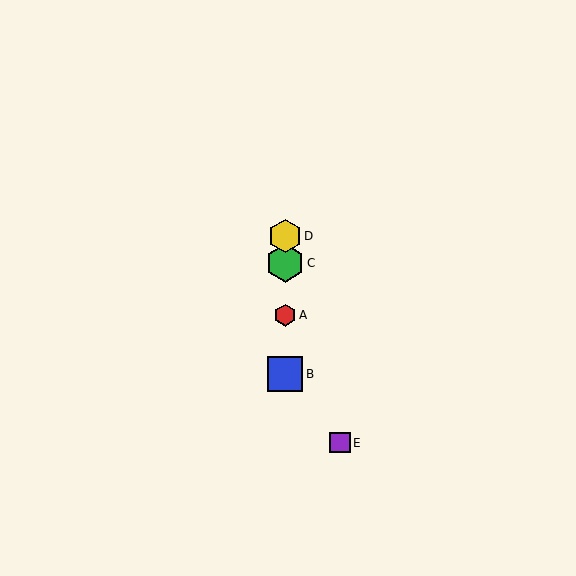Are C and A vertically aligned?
Yes, both are at x≈285.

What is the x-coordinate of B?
Object B is at x≈285.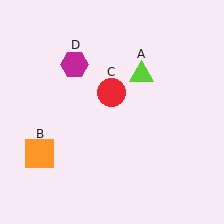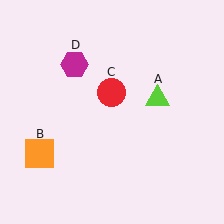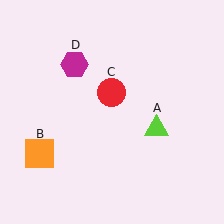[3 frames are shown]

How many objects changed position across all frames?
1 object changed position: lime triangle (object A).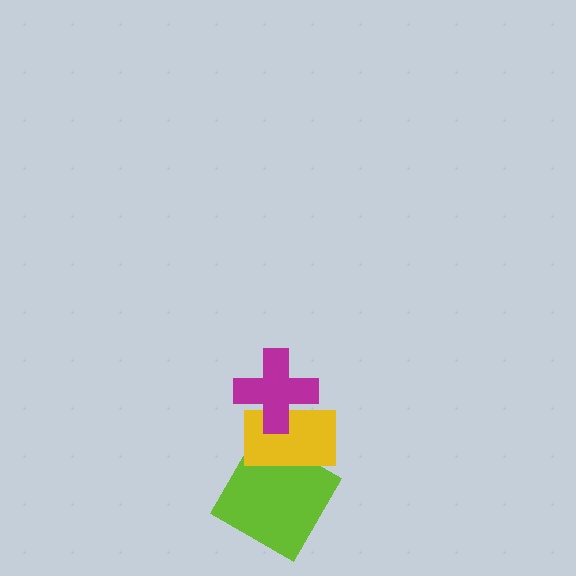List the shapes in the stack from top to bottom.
From top to bottom: the magenta cross, the yellow rectangle, the lime diamond.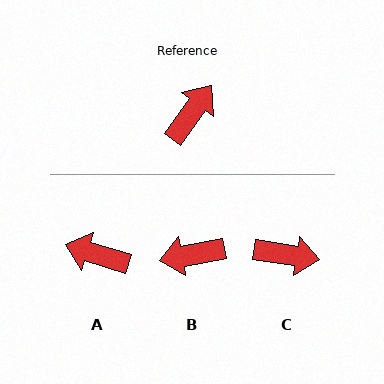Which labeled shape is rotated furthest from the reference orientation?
B, about 137 degrees away.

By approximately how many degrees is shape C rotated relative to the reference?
Approximately 63 degrees clockwise.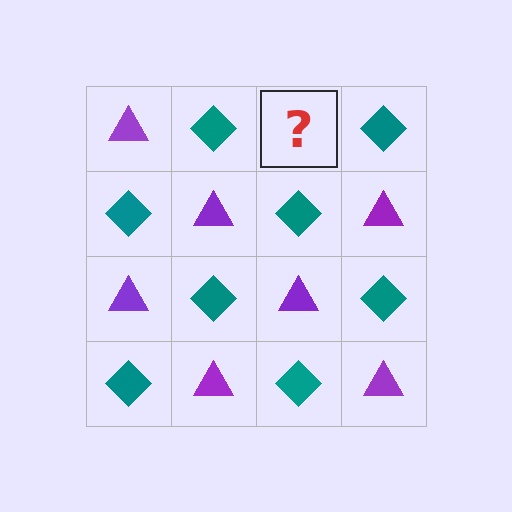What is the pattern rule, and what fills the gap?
The rule is that it alternates purple triangle and teal diamond in a checkerboard pattern. The gap should be filled with a purple triangle.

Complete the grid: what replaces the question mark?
The question mark should be replaced with a purple triangle.